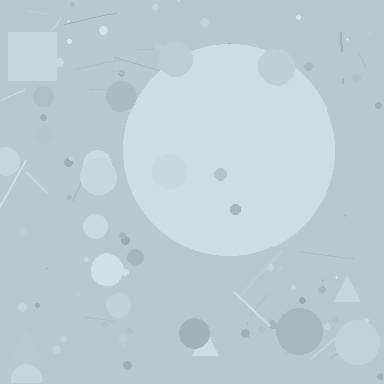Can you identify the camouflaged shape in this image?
The camouflaged shape is a circle.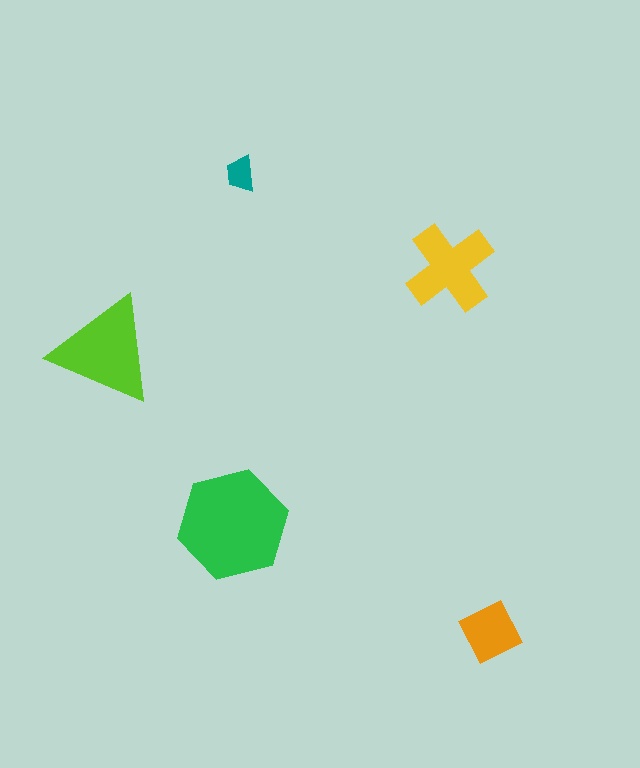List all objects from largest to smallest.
The green hexagon, the lime triangle, the yellow cross, the orange square, the teal trapezoid.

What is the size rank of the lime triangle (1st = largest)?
2nd.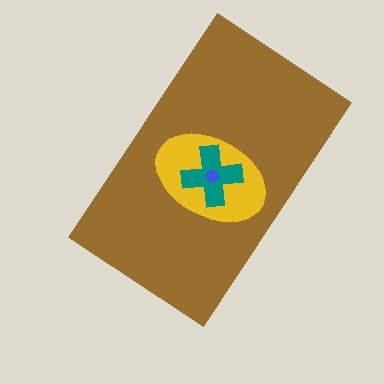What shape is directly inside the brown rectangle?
The yellow ellipse.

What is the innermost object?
The blue hexagon.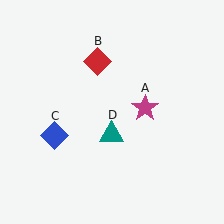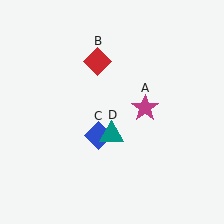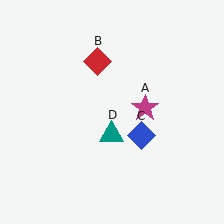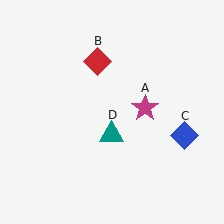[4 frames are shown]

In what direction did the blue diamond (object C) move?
The blue diamond (object C) moved right.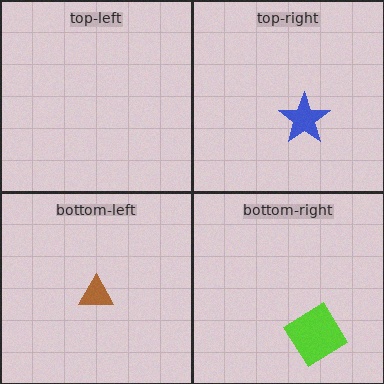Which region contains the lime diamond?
The bottom-right region.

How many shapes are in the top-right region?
1.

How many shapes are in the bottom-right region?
1.